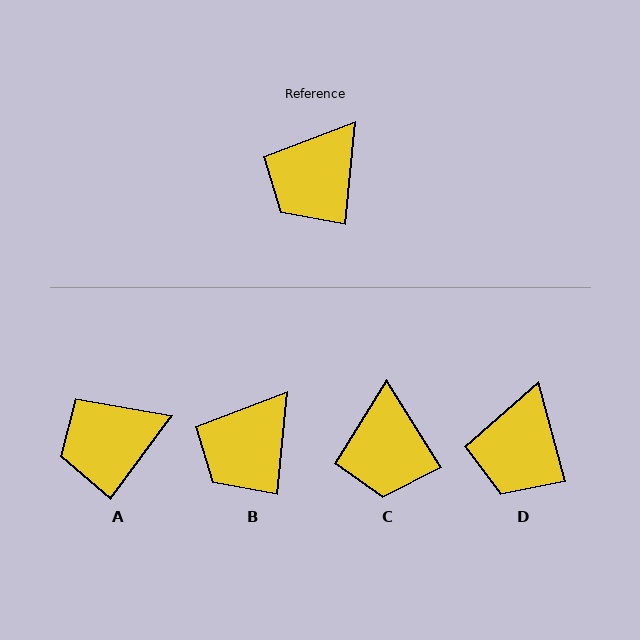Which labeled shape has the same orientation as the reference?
B.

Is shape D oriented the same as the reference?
No, it is off by about 21 degrees.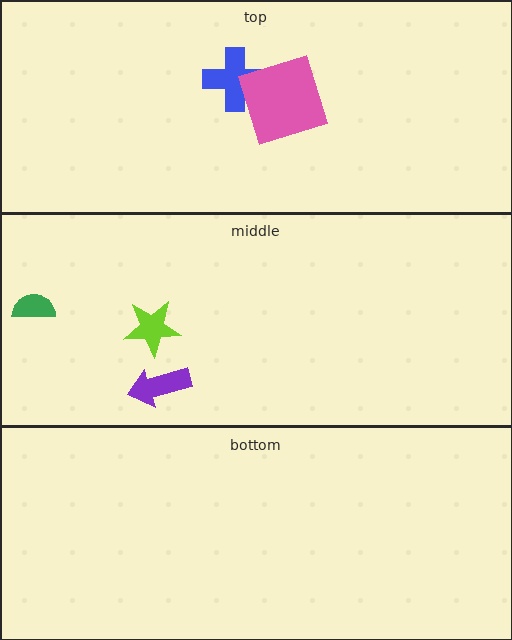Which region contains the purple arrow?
The middle region.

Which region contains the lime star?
The middle region.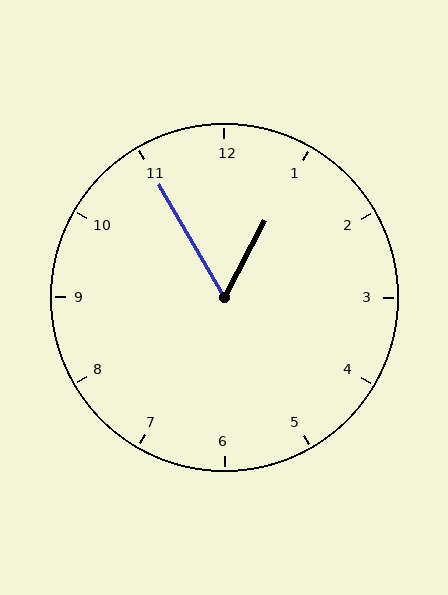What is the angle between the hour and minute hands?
Approximately 58 degrees.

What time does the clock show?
12:55.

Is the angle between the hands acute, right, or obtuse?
It is acute.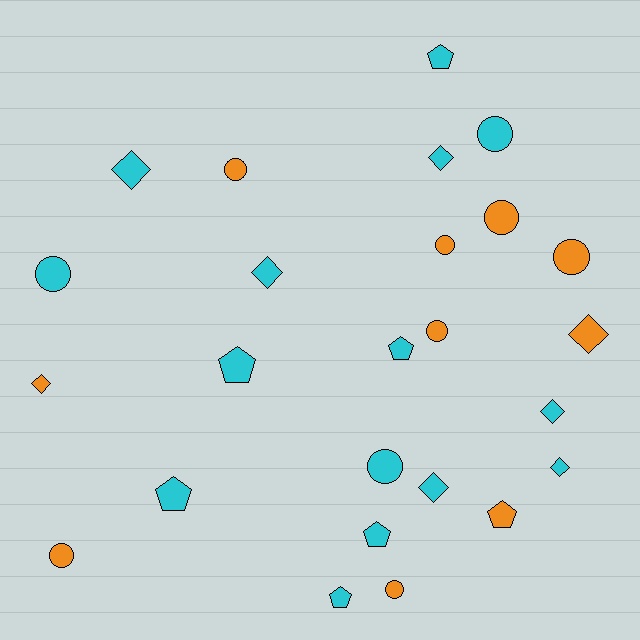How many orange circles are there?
There are 7 orange circles.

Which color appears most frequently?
Cyan, with 15 objects.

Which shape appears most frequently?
Circle, with 10 objects.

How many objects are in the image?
There are 25 objects.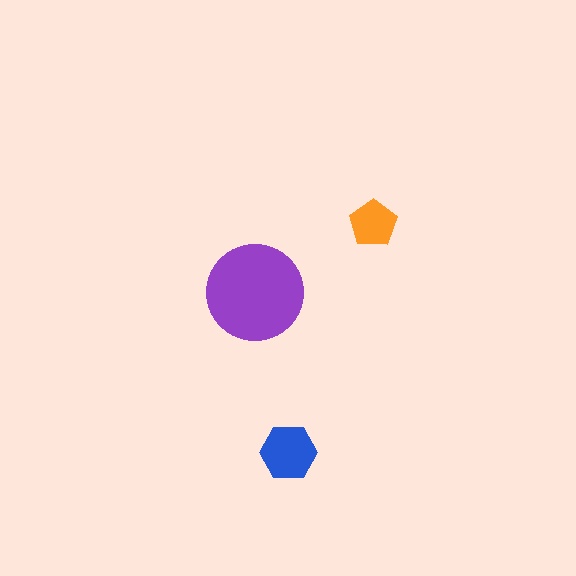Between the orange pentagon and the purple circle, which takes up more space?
The purple circle.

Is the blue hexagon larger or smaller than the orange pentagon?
Larger.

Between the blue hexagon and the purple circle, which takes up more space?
The purple circle.